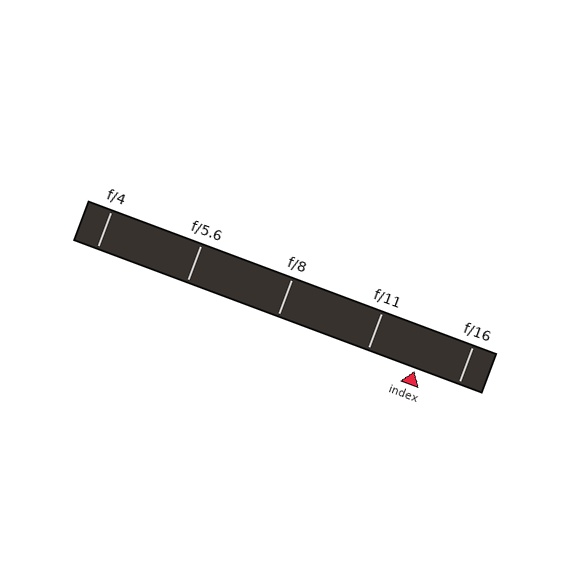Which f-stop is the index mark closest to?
The index mark is closest to f/16.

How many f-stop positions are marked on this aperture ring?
There are 5 f-stop positions marked.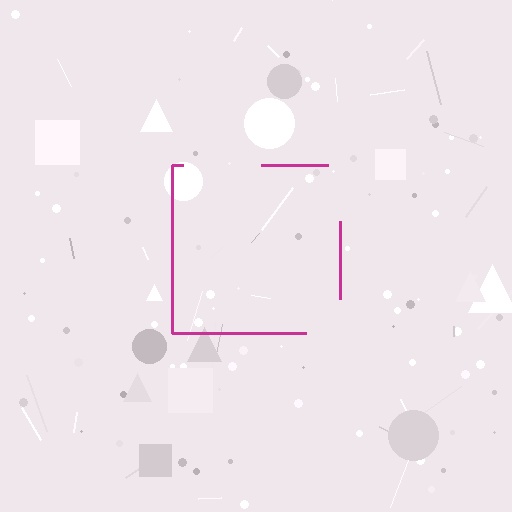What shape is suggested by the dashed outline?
The dashed outline suggests a square.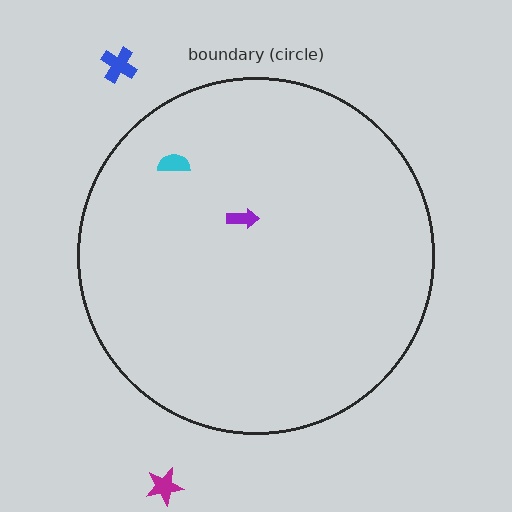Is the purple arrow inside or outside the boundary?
Inside.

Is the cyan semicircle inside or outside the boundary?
Inside.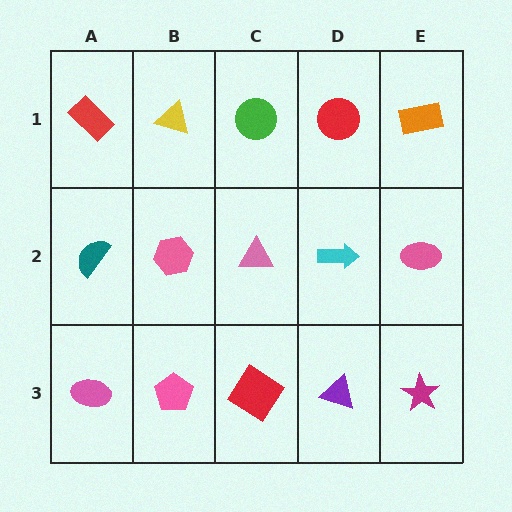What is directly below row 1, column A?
A teal semicircle.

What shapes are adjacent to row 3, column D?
A cyan arrow (row 2, column D), a red diamond (row 3, column C), a magenta star (row 3, column E).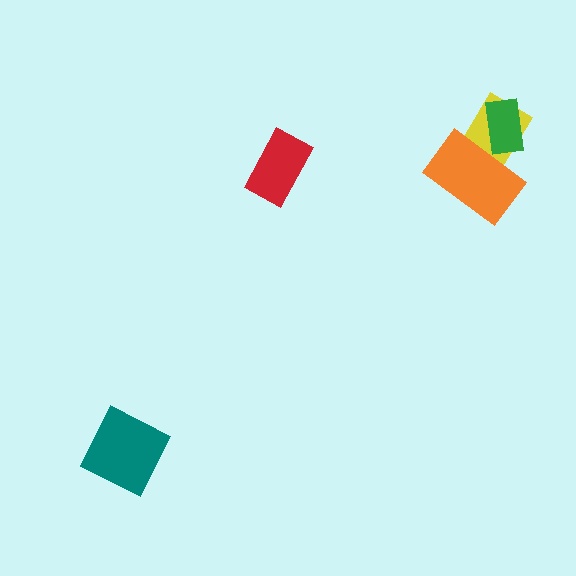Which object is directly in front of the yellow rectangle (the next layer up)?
The orange rectangle is directly in front of the yellow rectangle.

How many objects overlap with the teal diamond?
0 objects overlap with the teal diamond.